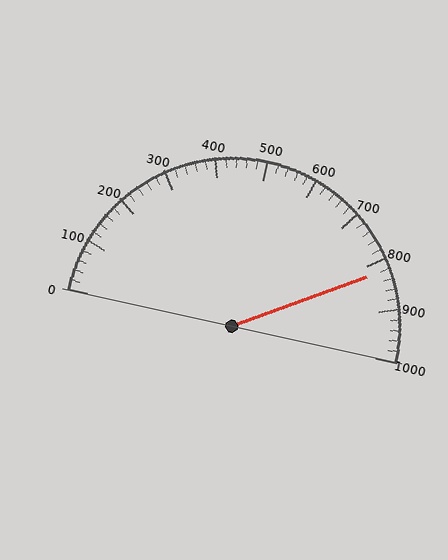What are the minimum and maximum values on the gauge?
The gauge ranges from 0 to 1000.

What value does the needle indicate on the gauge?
The needle indicates approximately 820.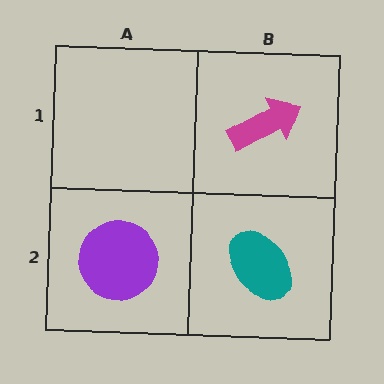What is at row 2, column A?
A purple circle.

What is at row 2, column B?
A teal ellipse.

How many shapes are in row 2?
2 shapes.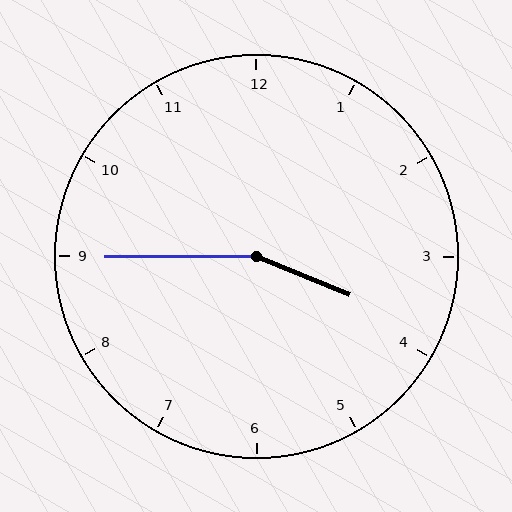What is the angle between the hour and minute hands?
Approximately 158 degrees.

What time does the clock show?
3:45.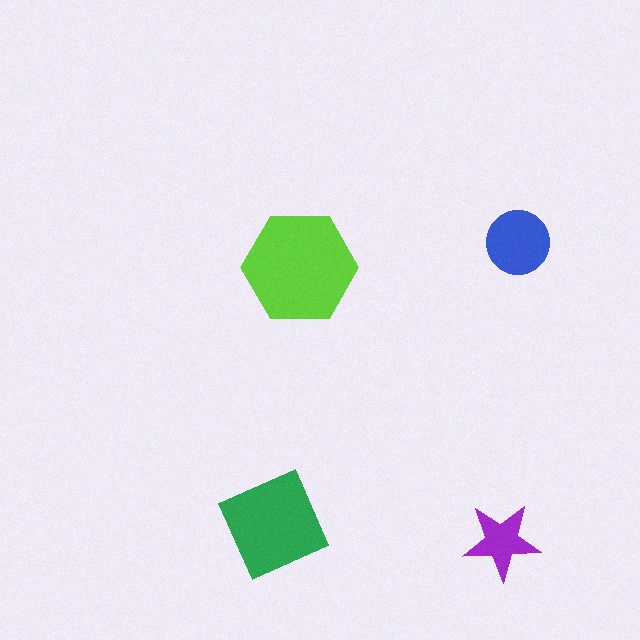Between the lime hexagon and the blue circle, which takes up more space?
The lime hexagon.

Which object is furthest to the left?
The green diamond is leftmost.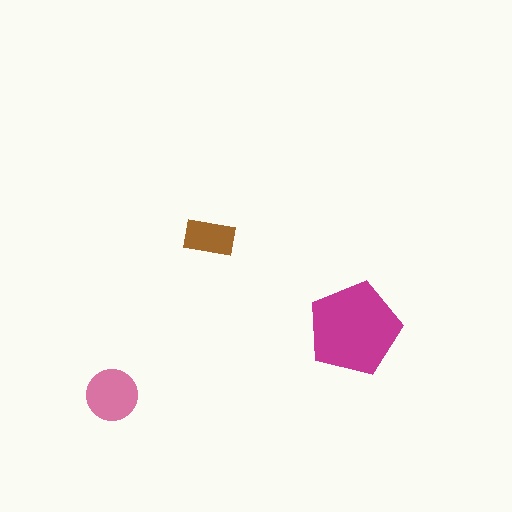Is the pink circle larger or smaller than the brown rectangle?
Larger.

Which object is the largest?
The magenta pentagon.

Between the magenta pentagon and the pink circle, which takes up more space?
The magenta pentagon.